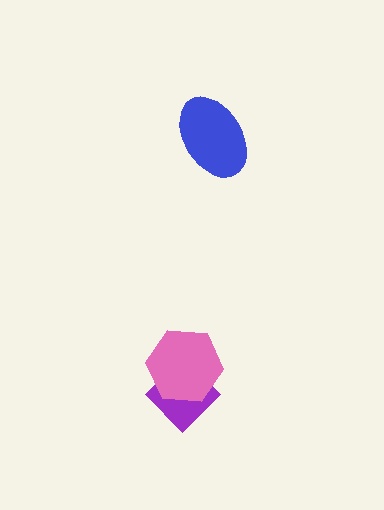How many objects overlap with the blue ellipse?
0 objects overlap with the blue ellipse.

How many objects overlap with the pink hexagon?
1 object overlaps with the pink hexagon.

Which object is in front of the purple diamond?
The pink hexagon is in front of the purple diamond.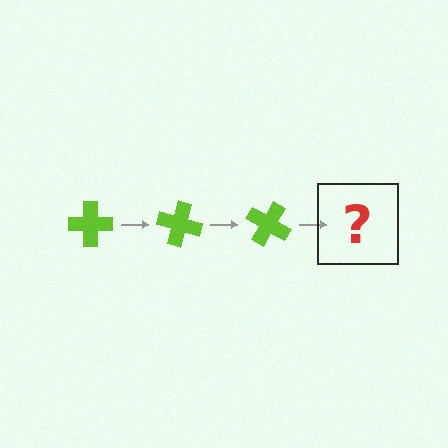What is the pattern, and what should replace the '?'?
The pattern is that the cross rotates 15 degrees each step. The '?' should be a lime cross rotated 45 degrees.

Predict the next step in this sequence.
The next step is a lime cross rotated 45 degrees.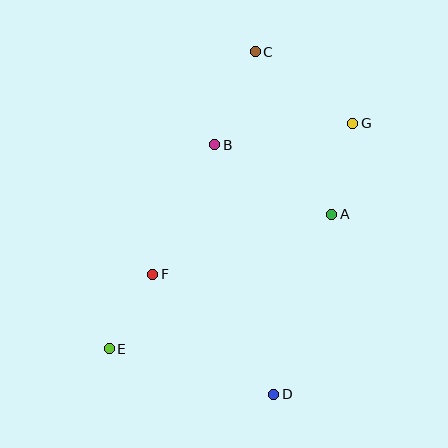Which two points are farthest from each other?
Points C and D are farthest from each other.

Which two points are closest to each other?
Points E and F are closest to each other.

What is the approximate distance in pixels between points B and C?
The distance between B and C is approximately 101 pixels.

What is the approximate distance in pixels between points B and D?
The distance between B and D is approximately 256 pixels.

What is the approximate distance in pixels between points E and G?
The distance between E and G is approximately 332 pixels.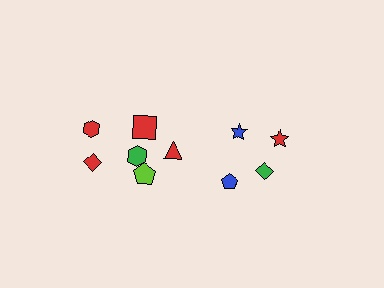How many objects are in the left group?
There are 6 objects.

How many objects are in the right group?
There are 4 objects.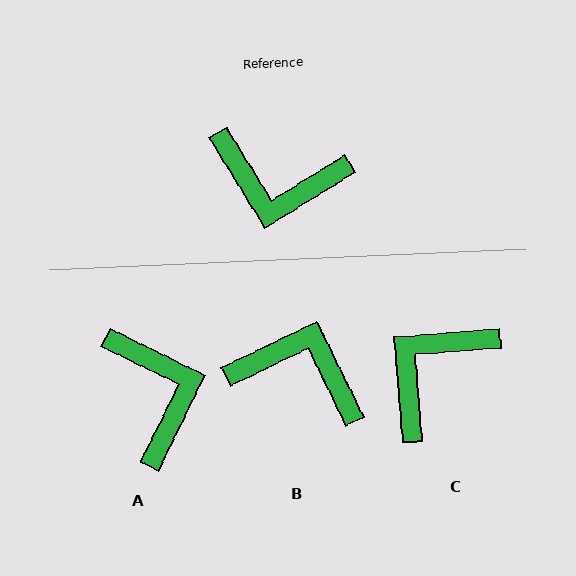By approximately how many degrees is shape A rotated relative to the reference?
Approximately 122 degrees counter-clockwise.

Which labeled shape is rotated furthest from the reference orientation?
B, about 174 degrees away.